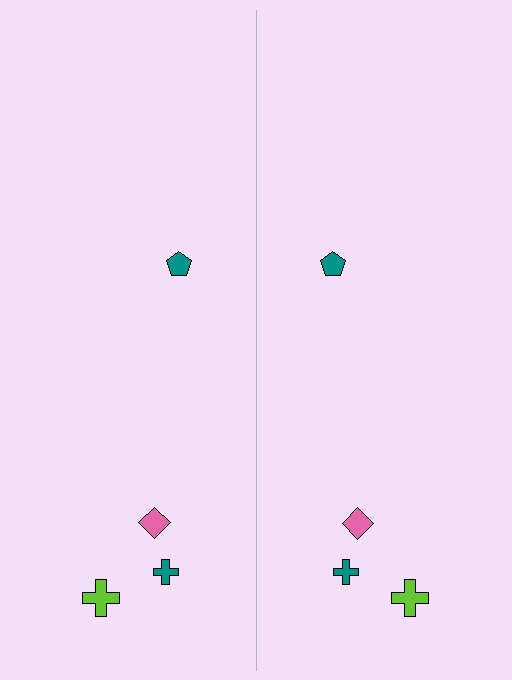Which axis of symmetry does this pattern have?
The pattern has a vertical axis of symmetry running through the center of the image.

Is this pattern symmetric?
Yes, this pattern has bilateral (reflection) symmetry.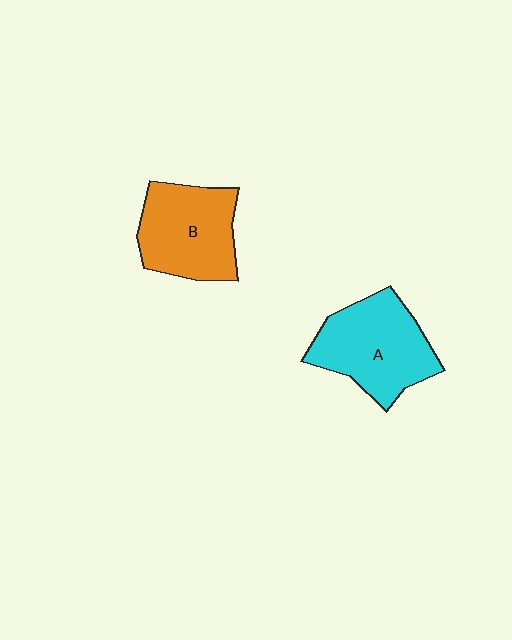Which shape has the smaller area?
Shape B (orange).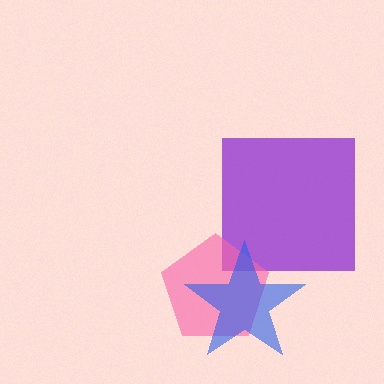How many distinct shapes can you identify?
There are 3 distinct shapes: a purple square, a pink pentagon, a blue star.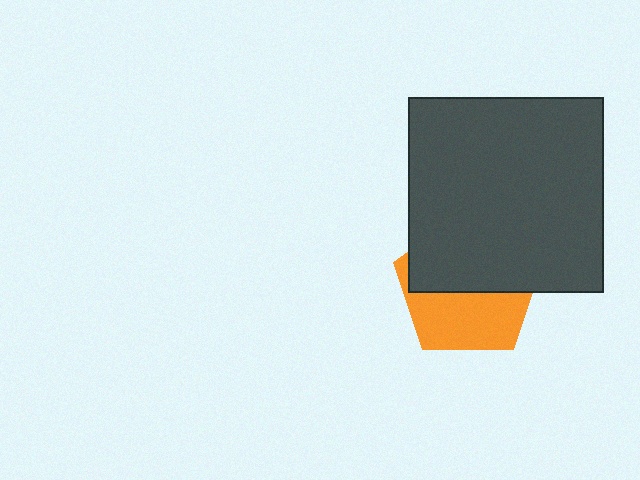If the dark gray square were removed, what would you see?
You would see the complete orange pentagon.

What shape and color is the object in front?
The object in front is a dark gray square.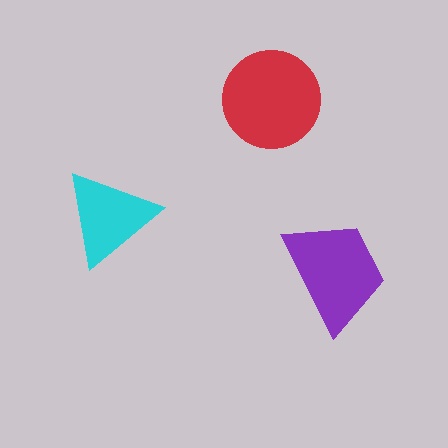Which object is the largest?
The red circle.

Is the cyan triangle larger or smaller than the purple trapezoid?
Smaller.